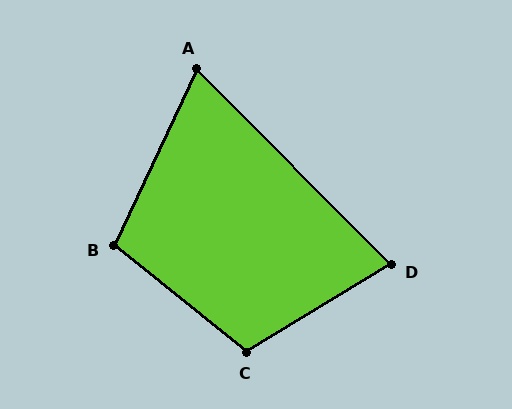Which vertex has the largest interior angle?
C, at approximately 110 degrees.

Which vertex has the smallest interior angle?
A, at approximately 70 degrees.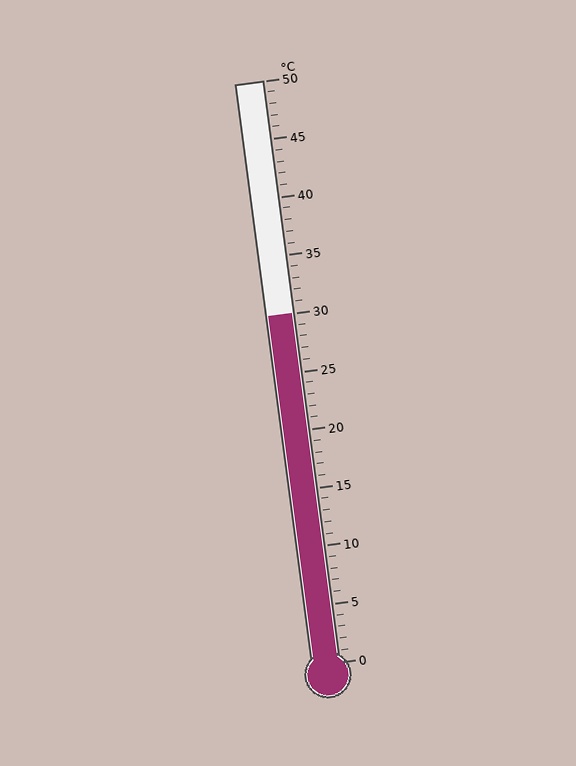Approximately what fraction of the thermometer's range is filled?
The thermometer is filled to approximately 60% of its range.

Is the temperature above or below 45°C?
The temperature is below 45°C.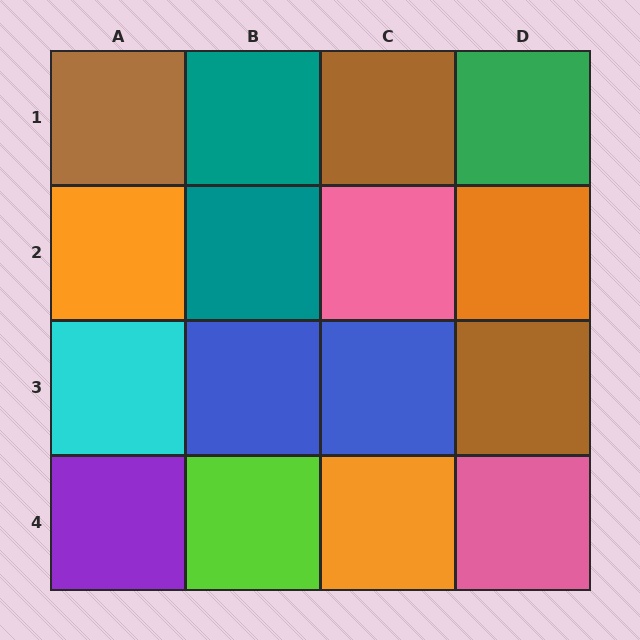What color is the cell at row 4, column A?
Purple.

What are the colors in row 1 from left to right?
Brown, teal, brown, green.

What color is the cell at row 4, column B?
Lime.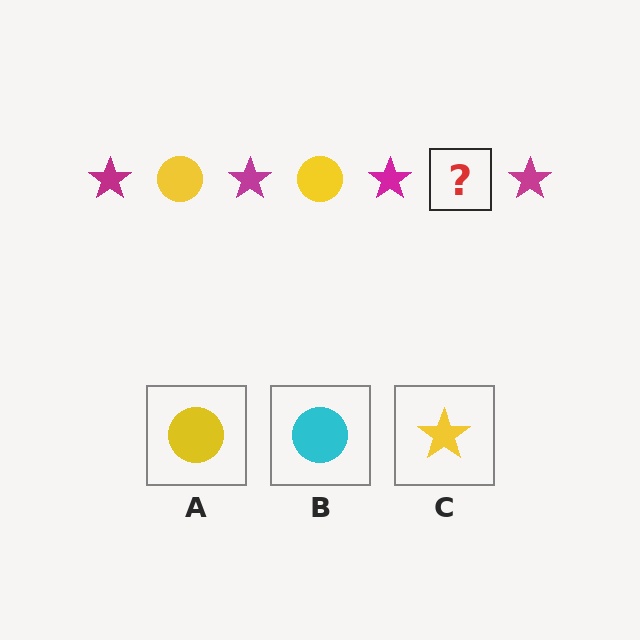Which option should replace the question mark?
Option A.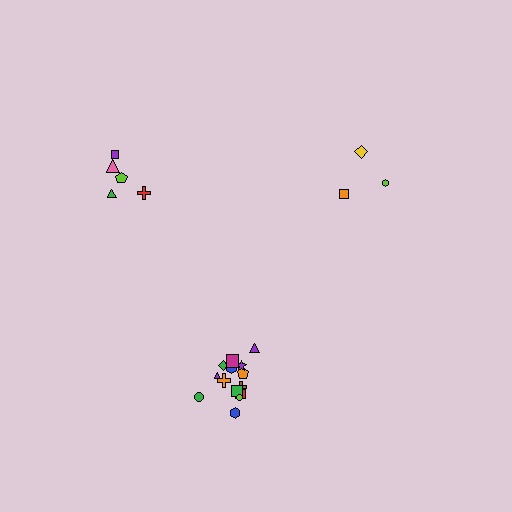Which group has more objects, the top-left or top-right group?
The top-left group.